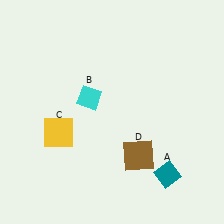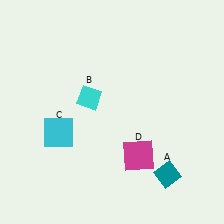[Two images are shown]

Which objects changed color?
C changed from yellow to cyan. D changed from brown to magenta.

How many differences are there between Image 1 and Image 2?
There are 2 differences between the two images.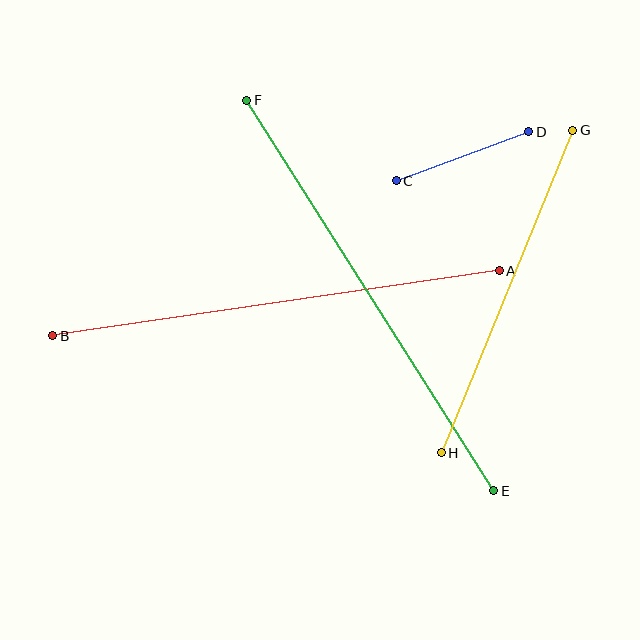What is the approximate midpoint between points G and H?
The midpoint is at approximately (507, 292) pixels.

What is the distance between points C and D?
The distance is approximately 141 pixels.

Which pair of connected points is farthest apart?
Points E and F are farthest apart.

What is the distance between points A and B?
The distance is approximately 451 pixels.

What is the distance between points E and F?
The distance is approximately 462 pixels.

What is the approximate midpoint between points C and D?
The midpoint is at approximately (462, 156) pixels.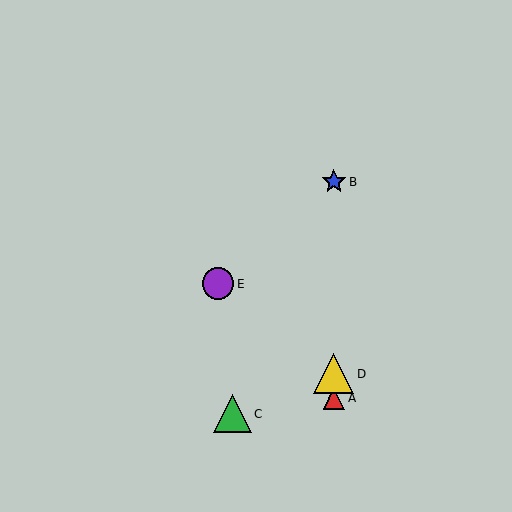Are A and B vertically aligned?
Yes, both are at x≈334.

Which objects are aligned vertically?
Objects A, B, D are aligned vertically.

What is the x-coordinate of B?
Object B is at x≈334.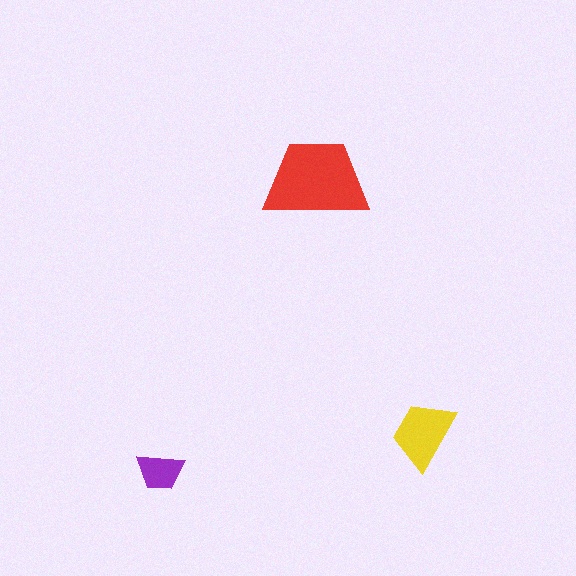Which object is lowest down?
The purple trapezoid is bottommost.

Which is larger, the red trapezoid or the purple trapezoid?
The red one.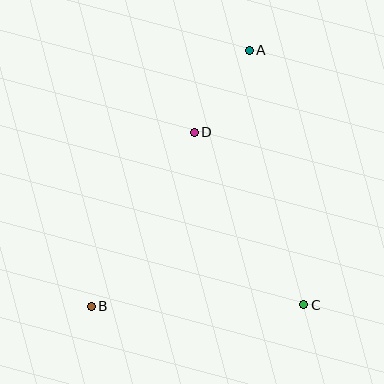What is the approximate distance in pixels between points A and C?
The distance between A and C is approximately 260 pixels.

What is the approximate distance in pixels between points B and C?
The distance between B and C is approximately 213 pixels.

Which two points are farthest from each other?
Points A and B are farthest from each other.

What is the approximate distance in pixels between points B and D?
The distance between B and D is approximately 202 pixels.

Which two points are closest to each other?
Points A and D are closest to each other.